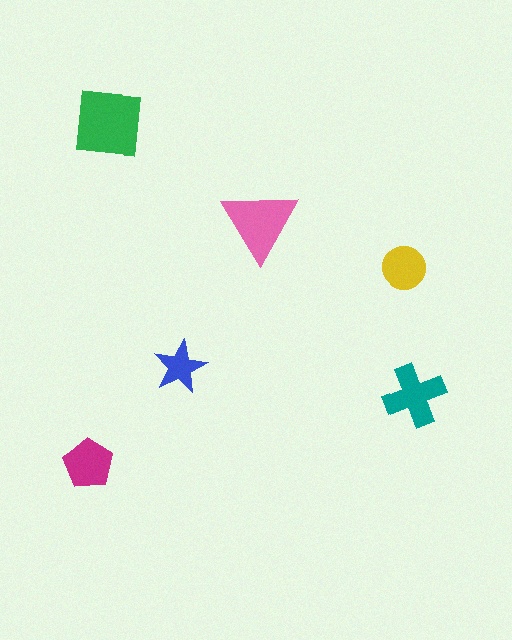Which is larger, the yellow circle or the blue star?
The yellow circle.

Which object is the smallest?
The blue star.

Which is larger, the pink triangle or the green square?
The green square.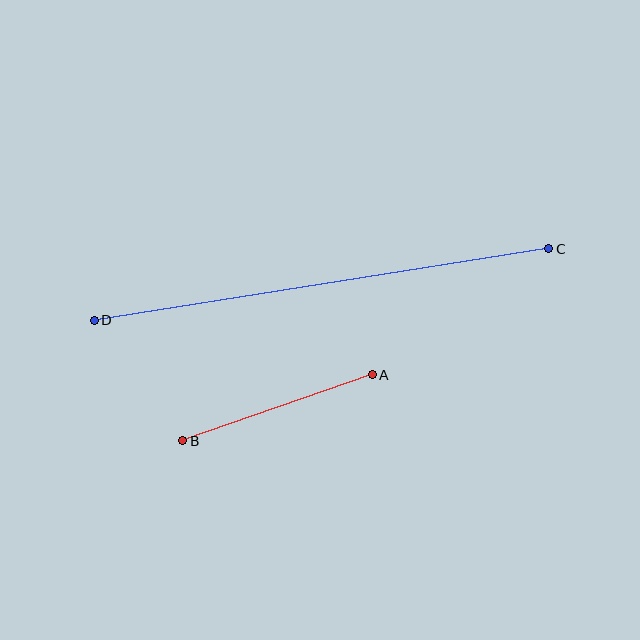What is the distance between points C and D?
The distance is approximately 460 pixels.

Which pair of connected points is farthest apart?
Points C and D are farthest apart.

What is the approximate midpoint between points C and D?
The midpoint is at approximately (322, 285) pixels.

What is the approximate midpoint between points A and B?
The midpoint is at approximately (277, 408) pixels.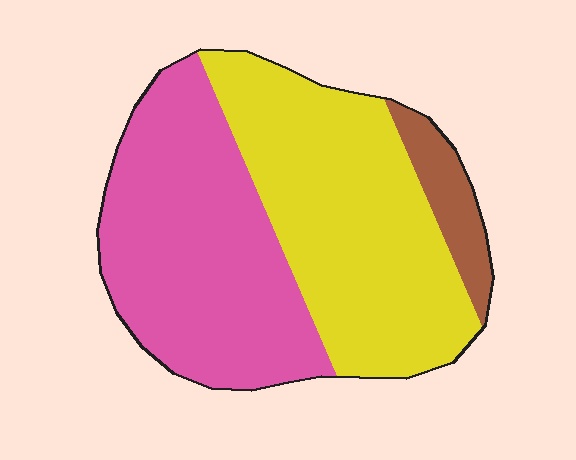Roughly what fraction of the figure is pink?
Pink covers 45% of the figure.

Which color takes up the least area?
Brown, at roughly 10%.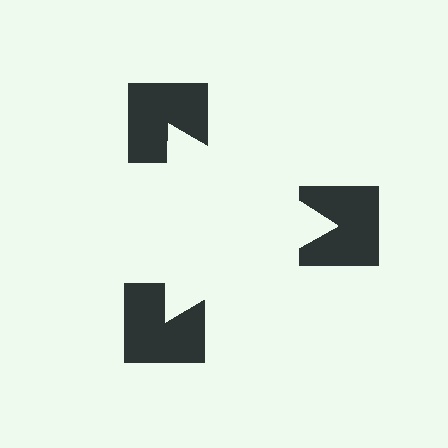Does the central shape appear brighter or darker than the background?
It typically appears slightly brighter than the background, even though no actual brightness change is drawn.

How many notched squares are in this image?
There are 3 — one at each vertex of the illusory triangle.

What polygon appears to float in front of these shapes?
An illusory triangle — its edges are inferred from the aligned wedge cuts in the notched squares, not physically drawn.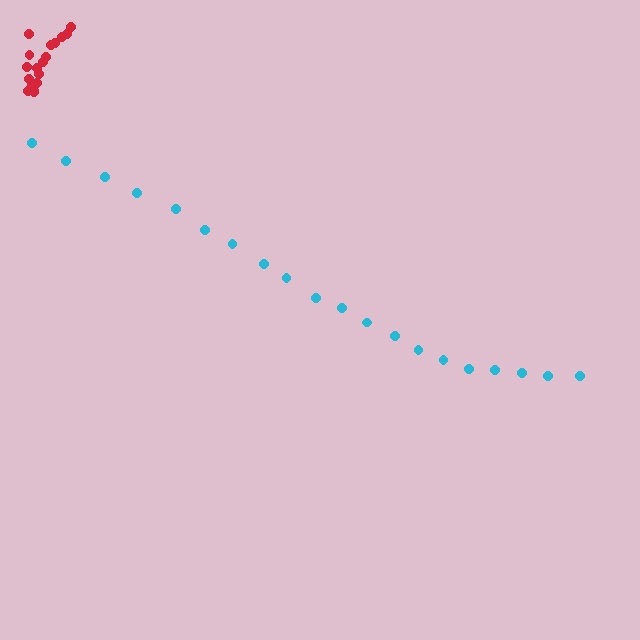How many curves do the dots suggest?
There are 2 distinct paths.